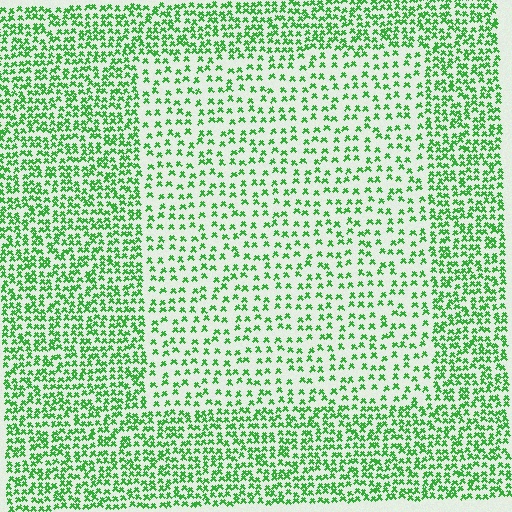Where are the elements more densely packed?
The elements are more densely packed outside the rectangle boundary.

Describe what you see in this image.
The image contains small green elements arranged at two different densities. A rectangle-shaped region is visible where the elements are less densely packed than the surrounding area.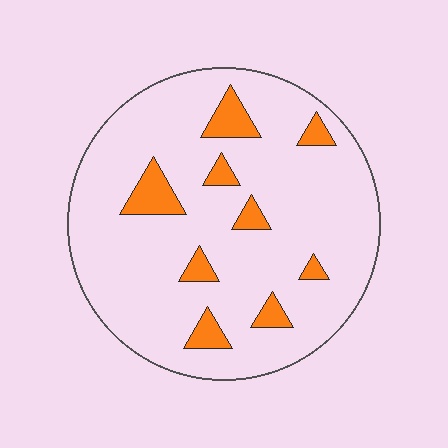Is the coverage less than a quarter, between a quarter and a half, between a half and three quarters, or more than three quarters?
Less than a quarter.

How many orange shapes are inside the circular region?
9.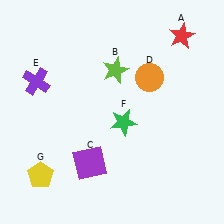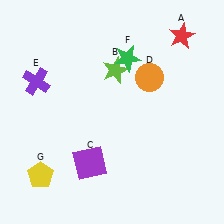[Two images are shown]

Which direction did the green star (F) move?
The green star (F) moved up.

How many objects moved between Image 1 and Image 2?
1 object moved between the two images.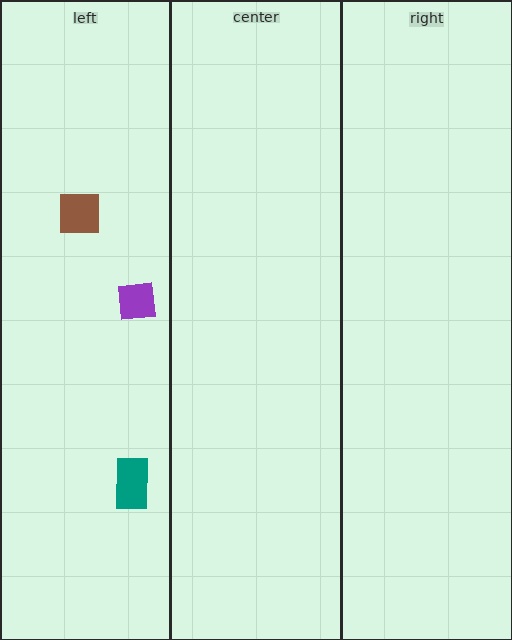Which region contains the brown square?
The left region.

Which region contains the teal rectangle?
The left region.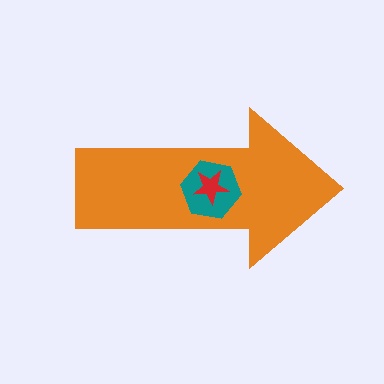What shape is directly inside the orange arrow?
The teal hexagon.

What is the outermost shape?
The orange arrow.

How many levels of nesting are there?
3.